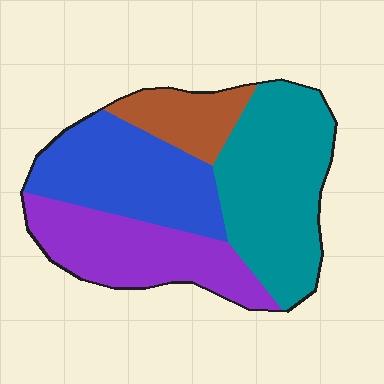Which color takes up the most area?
Teal, at roughly 35%.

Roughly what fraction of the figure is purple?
Purple takes up about one quarter (1/4) of the figure.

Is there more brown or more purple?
Purple.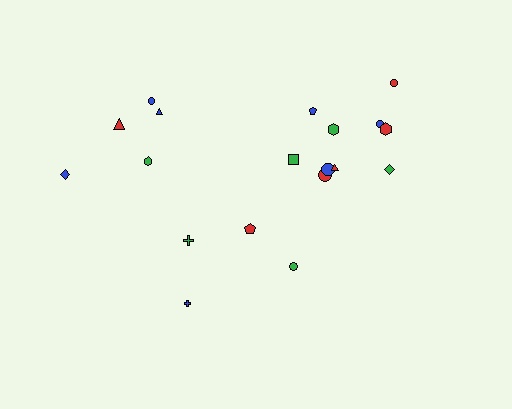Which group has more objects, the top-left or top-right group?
The top-right group.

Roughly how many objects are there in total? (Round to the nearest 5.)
Roughly 20 objects in total.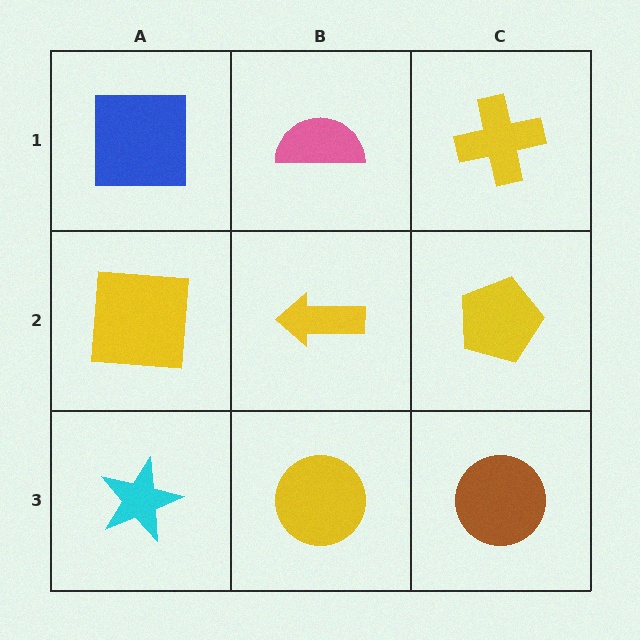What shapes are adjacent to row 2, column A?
A blue square (row 1, column A), a cyan star (row 3, column A), a yellow arrow (row 2, column B).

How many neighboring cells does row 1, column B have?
3.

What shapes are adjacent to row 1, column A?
A yellow square (row 2, column A), a pink semicircle (row 1, column B).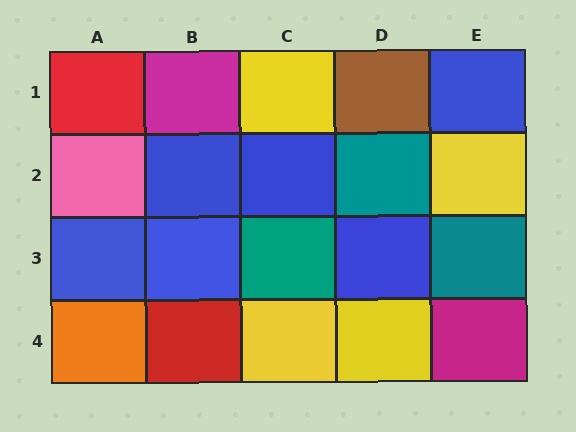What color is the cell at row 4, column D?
Yellow.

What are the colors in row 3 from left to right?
Blue, blue, teal, blue, teal.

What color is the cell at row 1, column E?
Blue.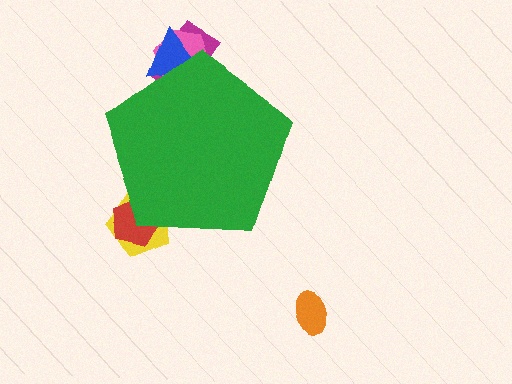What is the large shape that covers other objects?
A green pentagon.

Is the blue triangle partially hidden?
Yes, the blue triangle is partially hidden behind the green pentagon.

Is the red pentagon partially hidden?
Yes, the red pentagon is partially hidden behind the green pentagon.